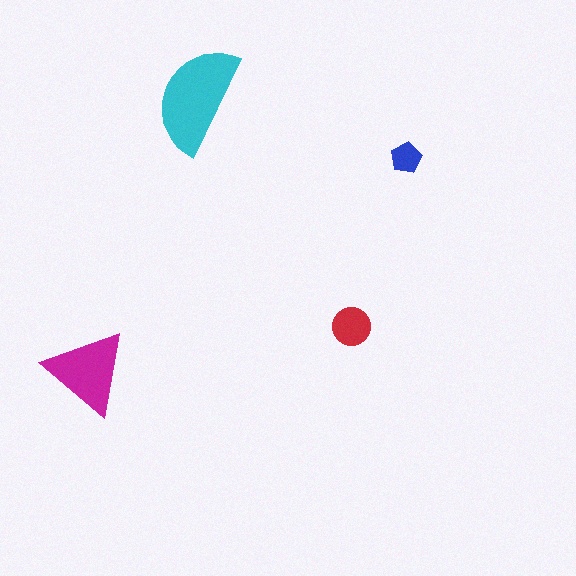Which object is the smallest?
The blue pentagon.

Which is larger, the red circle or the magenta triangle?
The magenta triangle.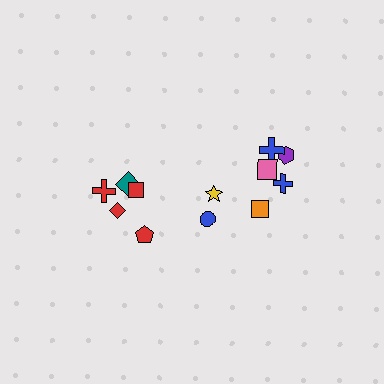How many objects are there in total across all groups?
There are 12 objects.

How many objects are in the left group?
There are 5 objects.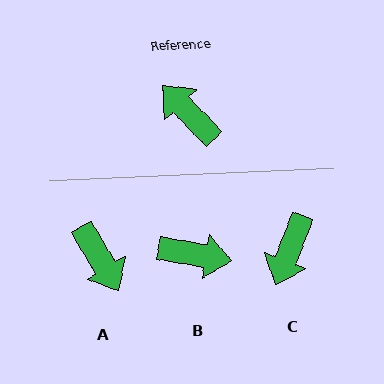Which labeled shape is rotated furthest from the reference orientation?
A, about 167 degrees away.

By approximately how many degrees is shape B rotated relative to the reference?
Approximately 144 degrees clockwise.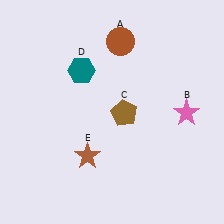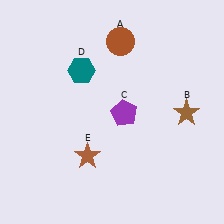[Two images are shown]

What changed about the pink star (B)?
In Image 1, B is pink. In Image 2, it changed to brown.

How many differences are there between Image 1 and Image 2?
There are 2 differences between the two images.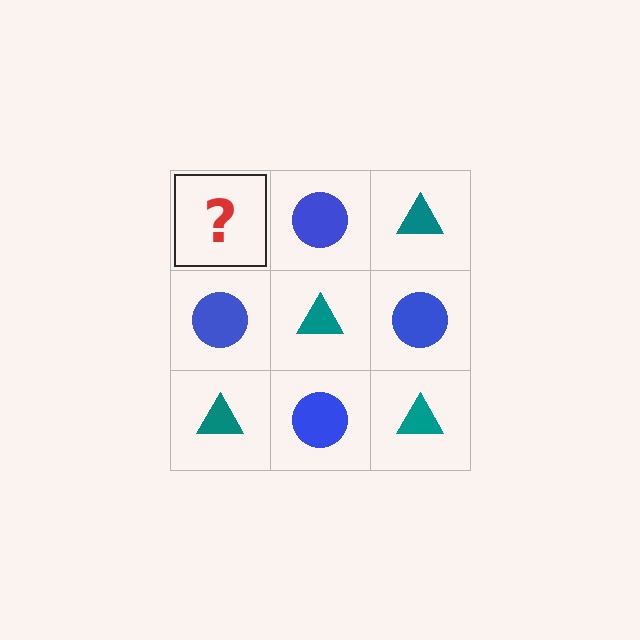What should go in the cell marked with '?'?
The missing cell should contain a teal triangle.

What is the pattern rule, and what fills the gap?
The rule is that it alternates teal triangle and blue circle in a checkerboard pattern. The gap should be filled with a teal triangle.